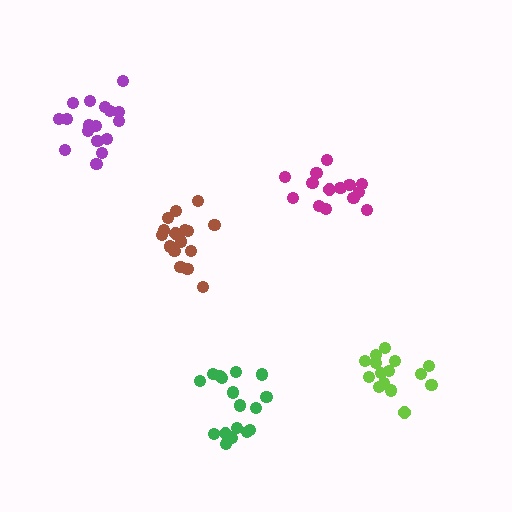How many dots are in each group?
Group 1: 17 dots, Group 2: 17 dots, Group 3: 15 dots, Group 4: 15 dots, Group 5: 16 dots (80 total).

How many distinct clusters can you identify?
There are 5 distinct clusters.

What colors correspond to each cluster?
The clusters are colored: purple, green, lime, magenta, brown.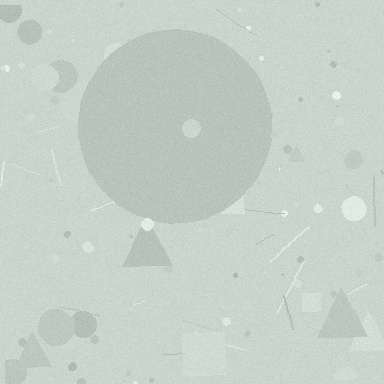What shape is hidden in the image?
A circle is hidden in the image.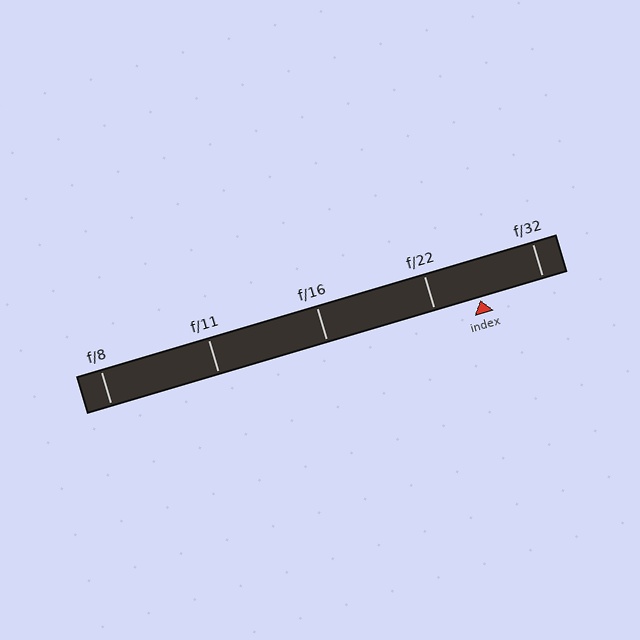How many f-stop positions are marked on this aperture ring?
There are 5 f-stop positions marked.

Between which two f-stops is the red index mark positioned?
The index mark is between f/22 and f/32.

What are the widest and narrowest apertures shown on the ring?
The widest aperture shown is f/8 and the narrowest is f/32.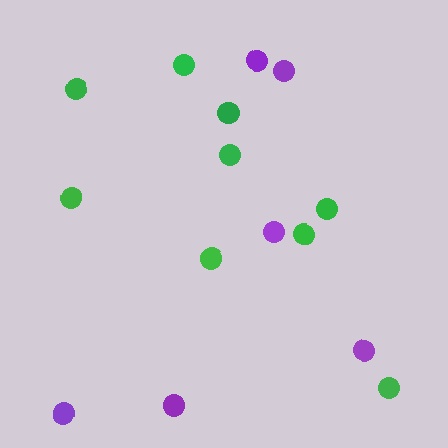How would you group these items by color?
There are 2 groups: one group of green circles (9) and one group of purple circles (6).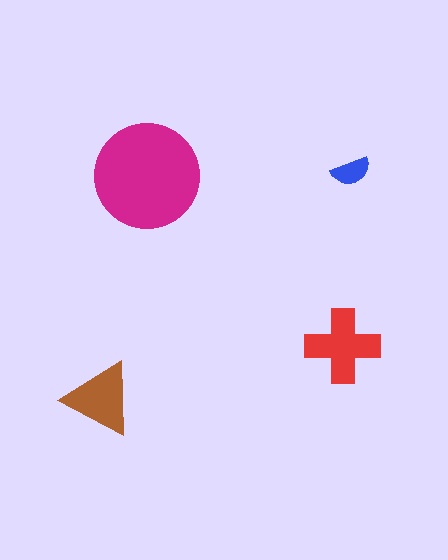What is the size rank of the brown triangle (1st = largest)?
3rd.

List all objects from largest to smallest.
The magenta circle, the red cross, the brown triangle, the blue semicircle.